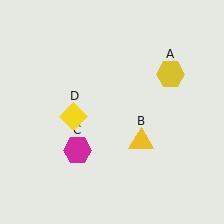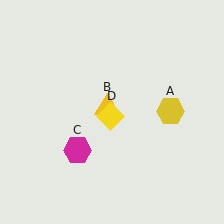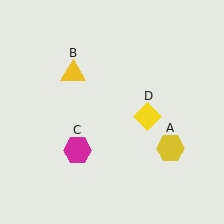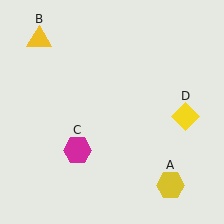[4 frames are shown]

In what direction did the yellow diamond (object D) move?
The yellow diamond (object D) moved right.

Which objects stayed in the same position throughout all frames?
Magenta hexagon (object C) remained stationary.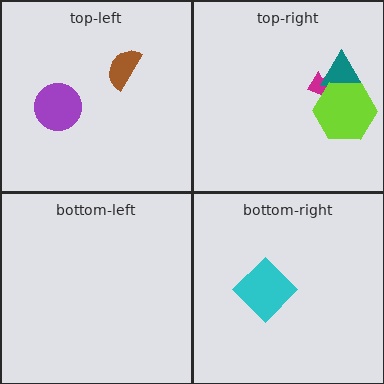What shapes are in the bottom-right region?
The cyan diamond.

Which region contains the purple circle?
The top-left region.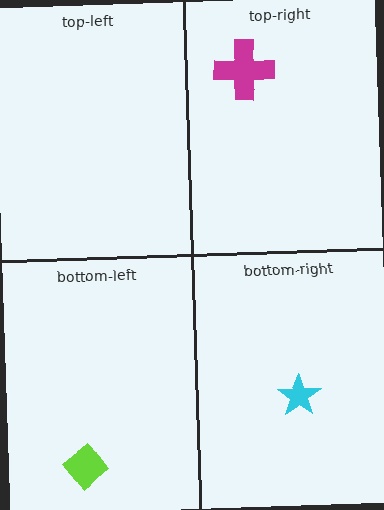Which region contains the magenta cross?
The top-right region.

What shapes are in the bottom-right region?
The cyan star.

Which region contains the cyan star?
The bottom-right region.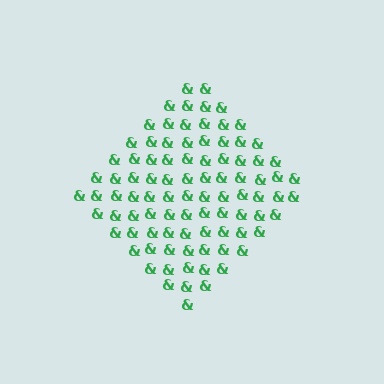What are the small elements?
The small elements are ampersands.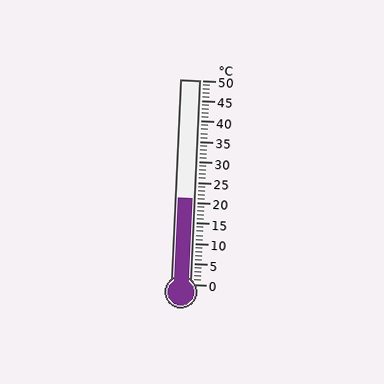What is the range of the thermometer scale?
The thermometer scale ranges from 0°C to 50°C.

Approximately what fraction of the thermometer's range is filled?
The thermometer is filled to approximately 40% of its range.